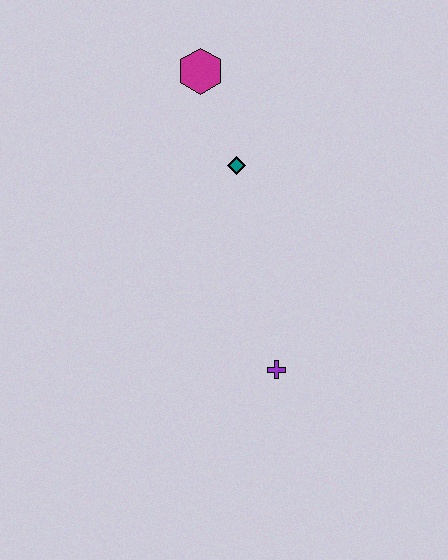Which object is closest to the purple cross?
The teal diamond is closest to the purple cross.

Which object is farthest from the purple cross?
The magenta hexagon is farthest from the purple cross.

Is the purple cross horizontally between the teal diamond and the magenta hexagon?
No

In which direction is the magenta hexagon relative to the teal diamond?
The magenta hexagon is above the teal diamond.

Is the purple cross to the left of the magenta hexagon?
No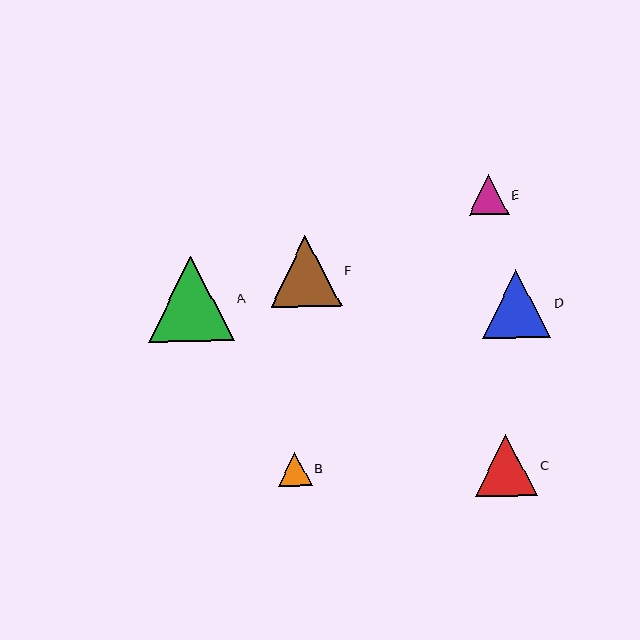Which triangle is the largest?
Triangle A is the largest with a size of approximately 86 pixels.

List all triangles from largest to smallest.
From largest to smallest: A, F, D, C, E, B.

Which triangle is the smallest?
Triangle B is the smallest with a size of approximately 33 pixels.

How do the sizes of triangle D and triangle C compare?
Triangle D and triangle C are approximately the same size.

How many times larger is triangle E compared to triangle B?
Triangle E is approximately 1.2 times the size of triangle B.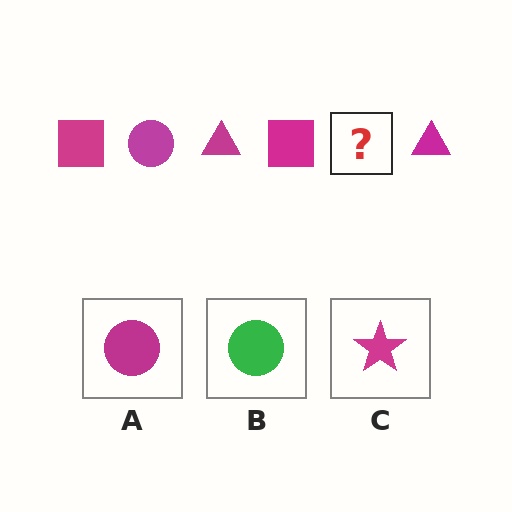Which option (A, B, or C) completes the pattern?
A.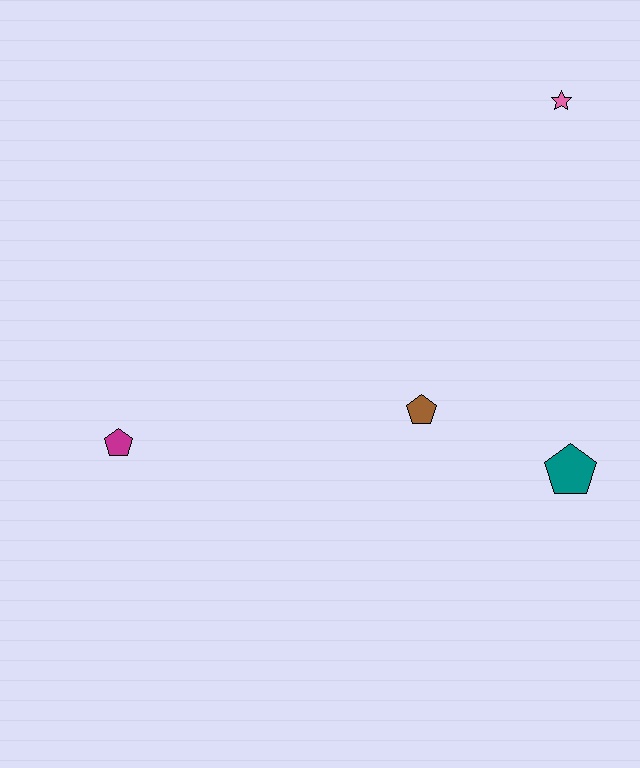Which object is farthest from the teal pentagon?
The magenta pentagon is farthest from the teal pentagon.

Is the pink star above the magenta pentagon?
Yes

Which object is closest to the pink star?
The brown pentagon is closest to the pink star.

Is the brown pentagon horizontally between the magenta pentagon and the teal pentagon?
Yes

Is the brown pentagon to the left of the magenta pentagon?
No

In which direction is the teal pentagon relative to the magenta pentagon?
The teal pentagon is to the right of the magenta pentagon.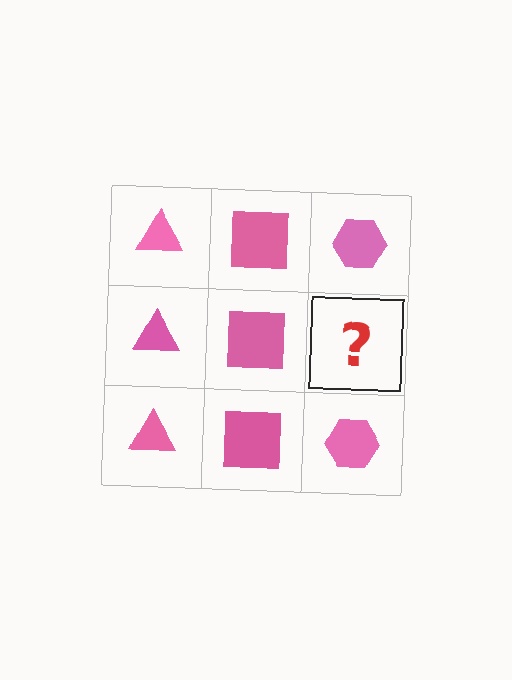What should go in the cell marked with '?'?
The missing cell should contain a pink hexagon.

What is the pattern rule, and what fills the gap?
The rule is that each column has a consistent shape. The gap should be filled with a pink hexagon.